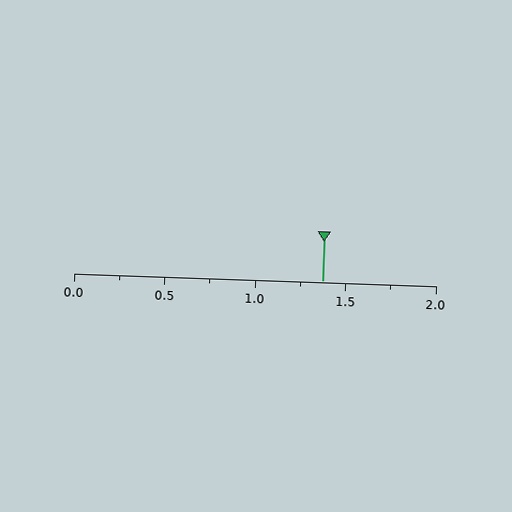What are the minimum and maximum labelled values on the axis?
The axis runs from 0.0 to 2.0.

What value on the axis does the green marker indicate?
The marker indicates approximately 1.38.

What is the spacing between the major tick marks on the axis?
The major ticks are spaced 0.5 apart.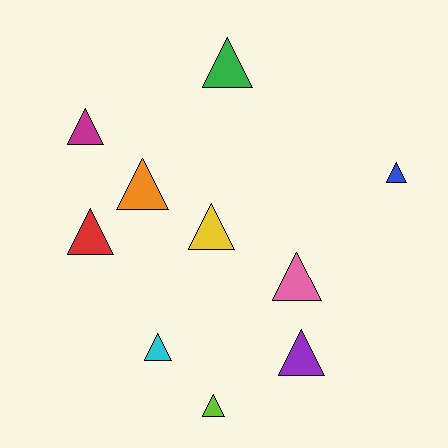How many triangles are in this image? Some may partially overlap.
There are 10 triangles.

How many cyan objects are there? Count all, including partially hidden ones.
There is 1 cyan object.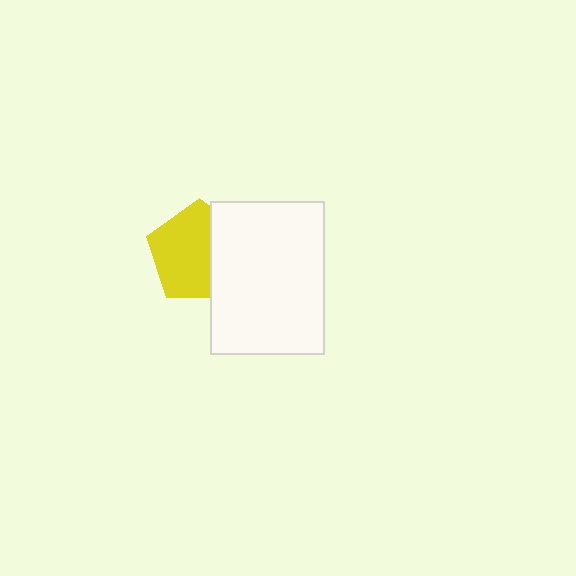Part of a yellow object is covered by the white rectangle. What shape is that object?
It is a pentagon.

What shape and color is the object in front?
The object in front is a white rectangle.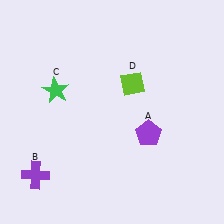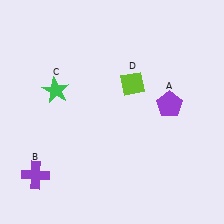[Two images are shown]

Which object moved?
The purple pentagon (A) moved up.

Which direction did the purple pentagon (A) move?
The purple pentagon (A) moved up.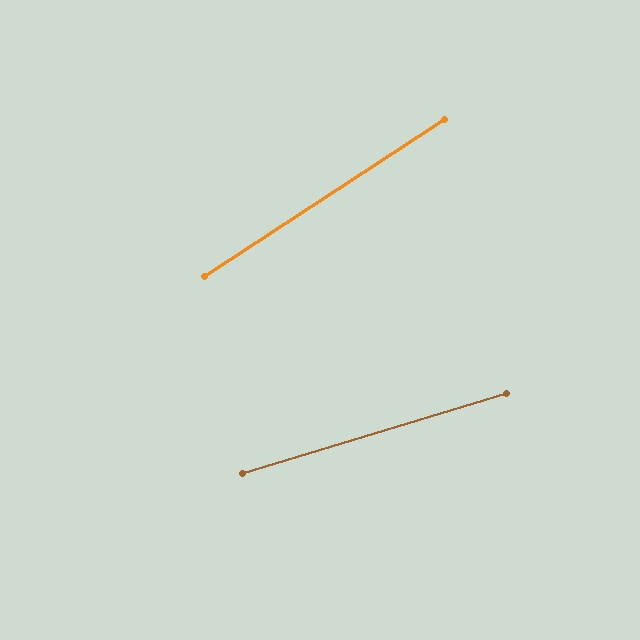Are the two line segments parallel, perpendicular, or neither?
Neither parallel nor perpendicular — they differ by about 16°.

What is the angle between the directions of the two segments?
Approximately 16 degrees.